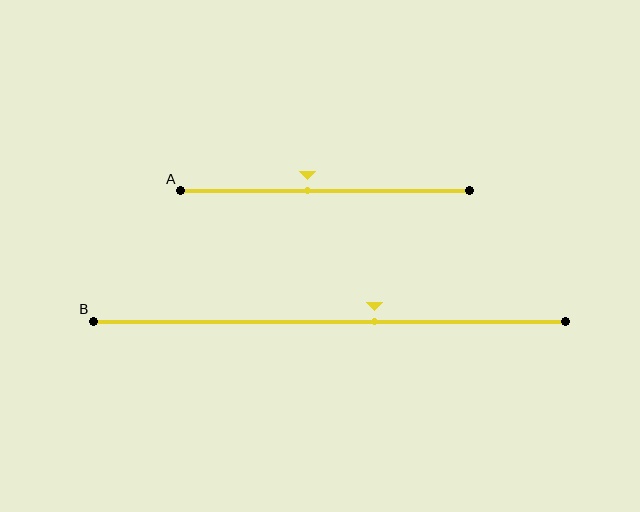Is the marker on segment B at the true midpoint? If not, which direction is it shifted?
No, the marker on segment B is shifted to the right by about 10% of the segment length.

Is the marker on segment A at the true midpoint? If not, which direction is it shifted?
No, the marker on segment A is shifted to the left by about 6% of the segment length.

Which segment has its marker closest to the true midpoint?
Segment A has its marker closest to the true midpoint.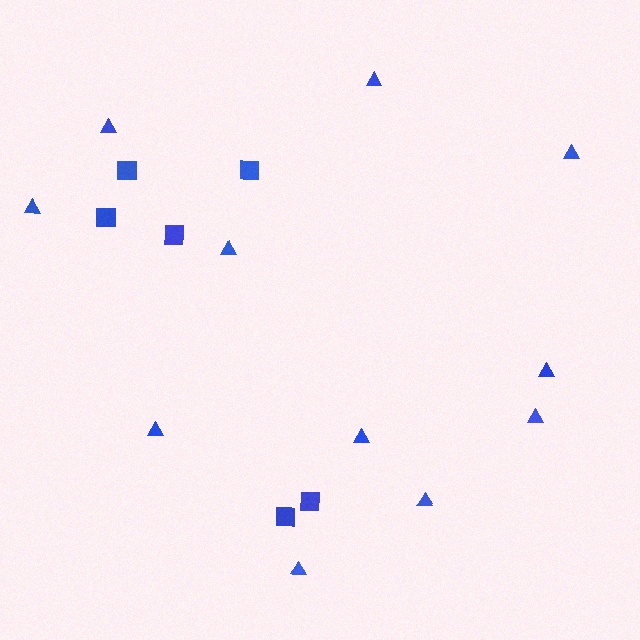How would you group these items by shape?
There are 2 groups: one group of triangles (11) and one group of squares (6).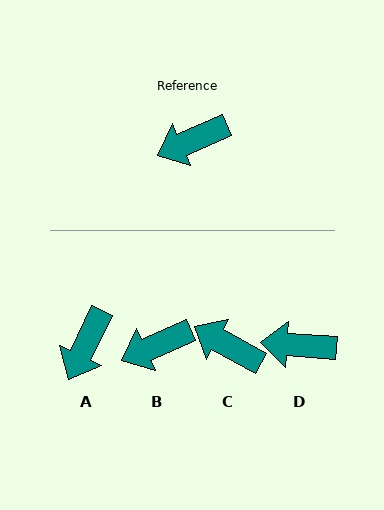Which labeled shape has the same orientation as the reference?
B.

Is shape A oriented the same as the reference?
No, it is off by about 40 degrees.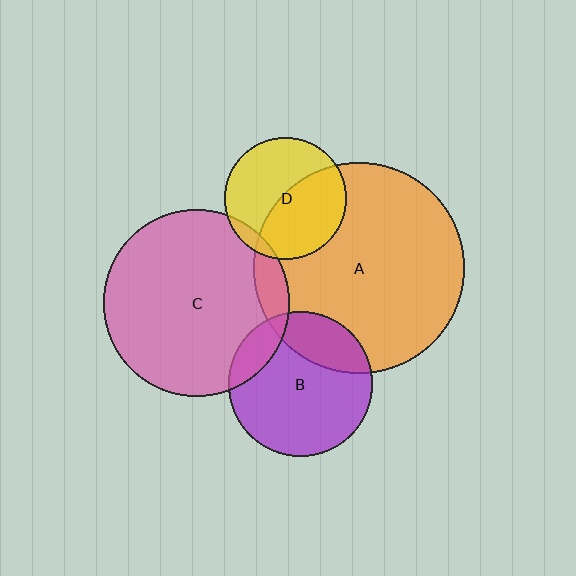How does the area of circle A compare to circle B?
Approximately 2.1 times.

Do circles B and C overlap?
Yes.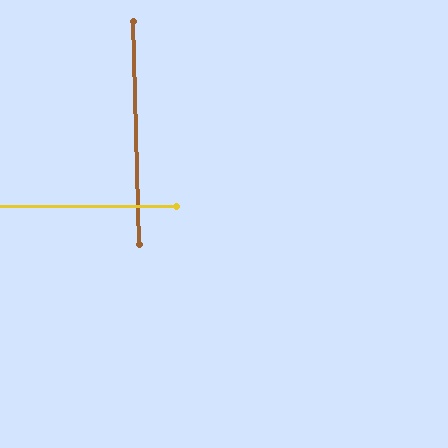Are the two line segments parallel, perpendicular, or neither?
Perpendicular — they meet at approximately 89°.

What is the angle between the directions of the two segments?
Approximately 89 degrees.